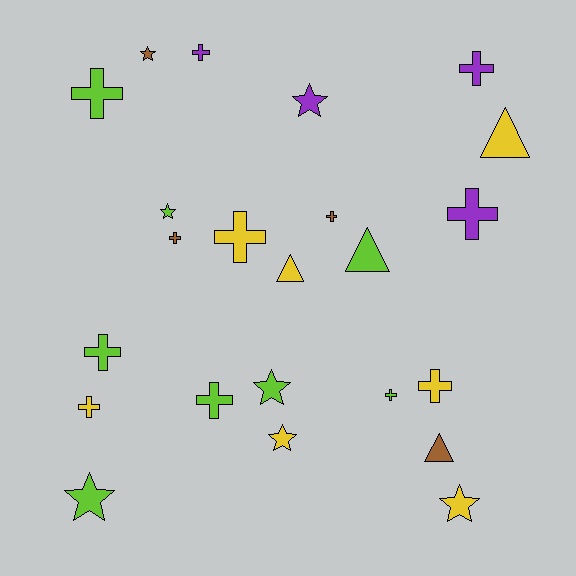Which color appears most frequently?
Lime, with 8 objects.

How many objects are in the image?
There are 23 objects.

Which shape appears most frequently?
Cross, with 12 objects.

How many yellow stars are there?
There are 2 yellow stars.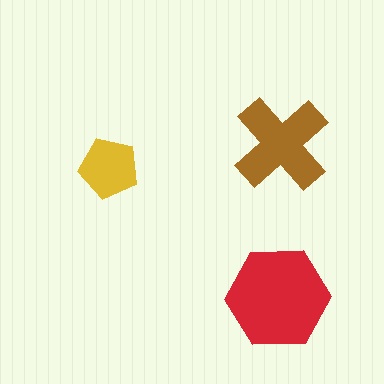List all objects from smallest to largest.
The yellow pentagon, the brown cross, the red hexagon.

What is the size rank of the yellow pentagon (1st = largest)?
3rd.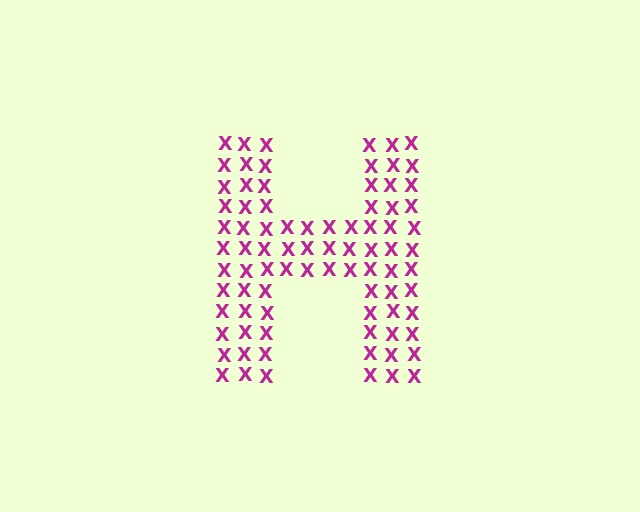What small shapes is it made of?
It is made of small letter X's.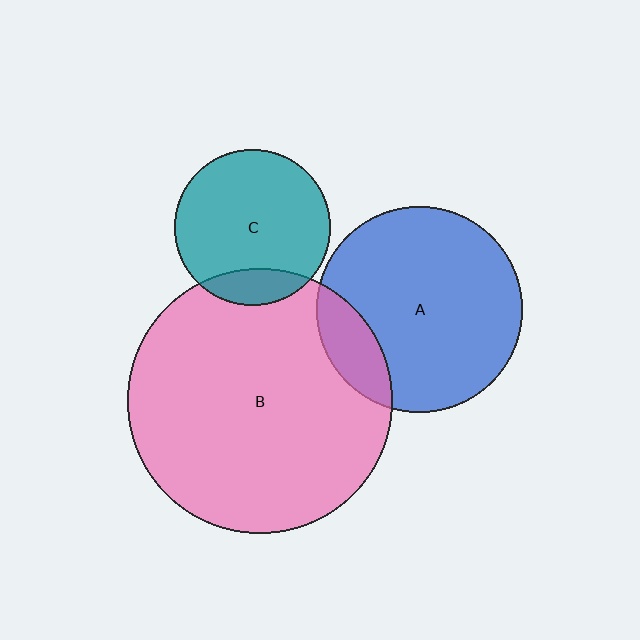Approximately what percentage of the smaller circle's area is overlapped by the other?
Approximately 15%.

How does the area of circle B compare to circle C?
Approximately 2.9 times.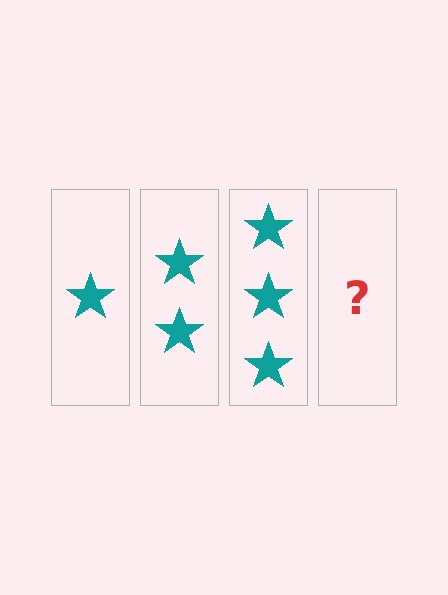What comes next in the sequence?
The next element should be 4 stars.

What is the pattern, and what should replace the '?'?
The pattern is that each step adds one more star. The '?' should be 4 stars.